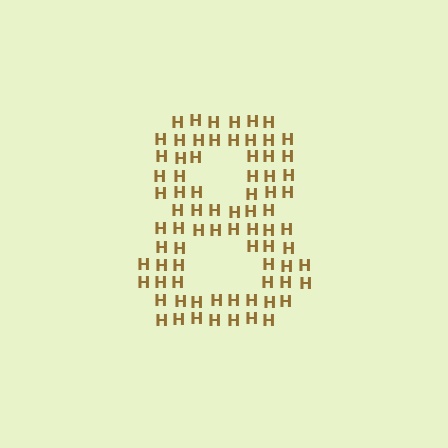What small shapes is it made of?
It is made of small letter H's.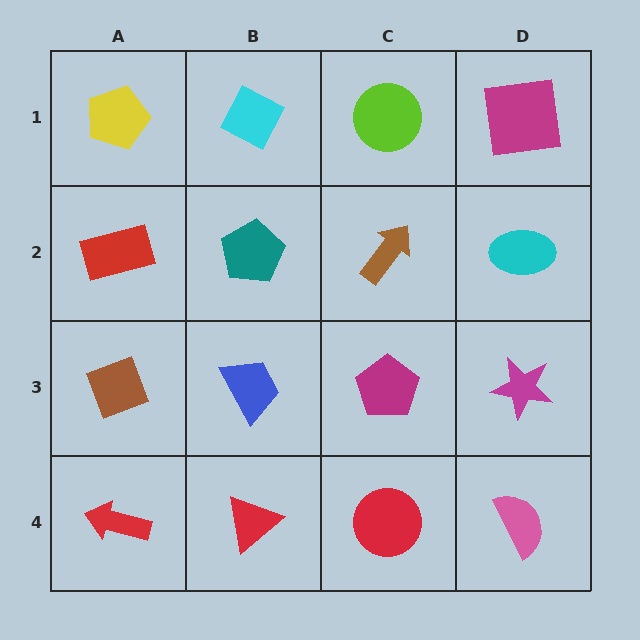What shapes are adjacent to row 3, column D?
A cyan ellipse (row 2, column D), a pink semicircle (row 4, column D), a magenta pentagon (row 3, column C).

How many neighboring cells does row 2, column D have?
3.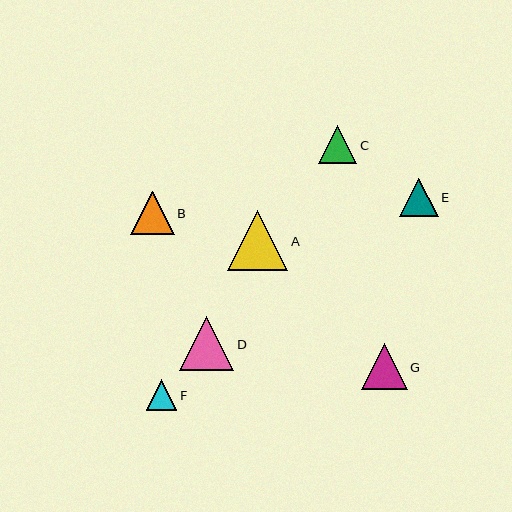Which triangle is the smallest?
Triangle F is the smallest with a size of approximately 31 pixels.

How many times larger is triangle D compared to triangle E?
Triangle D is approximately 1.4 times the size of triangle E.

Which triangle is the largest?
Triangle A is the largest with a size of approximately 60 pixels.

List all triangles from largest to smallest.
From largest to smallest: A, D, G, B, E, C, F.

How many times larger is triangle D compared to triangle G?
Triangle D is approximately 1.2 times the size of triangle G.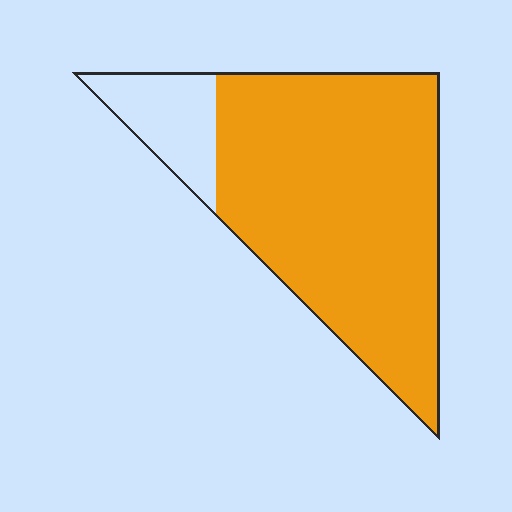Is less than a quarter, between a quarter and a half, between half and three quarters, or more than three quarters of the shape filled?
More than three quarters.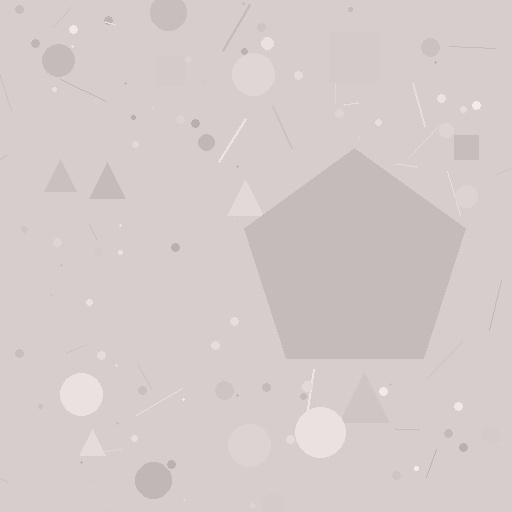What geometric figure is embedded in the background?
A pentagon is embedded in the background.